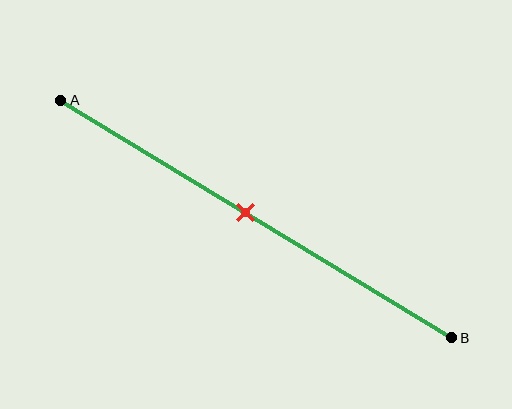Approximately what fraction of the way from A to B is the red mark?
The red mark is approximately 45% of the way from A to B.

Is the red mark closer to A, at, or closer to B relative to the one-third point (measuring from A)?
The red mark is closer to point B than the one-third point of segment AB.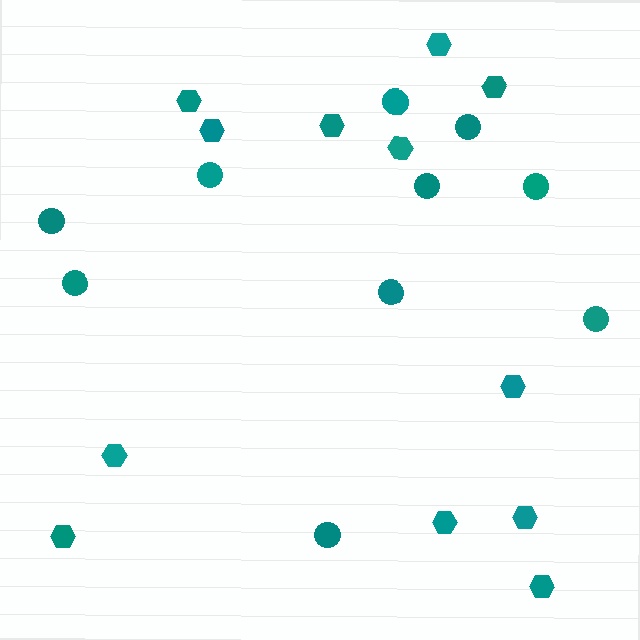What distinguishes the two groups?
There are 2 groups: one group of circles (10) and one group of hexagons (12).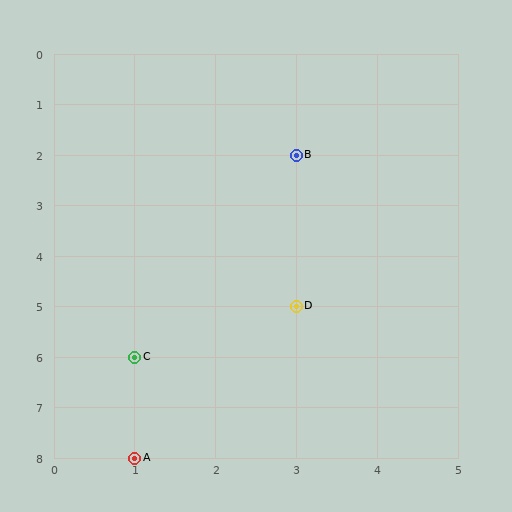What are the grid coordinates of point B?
Point B is at grid coordinates (3, 2).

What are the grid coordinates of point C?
Point C is at grid coordinates (1, 6).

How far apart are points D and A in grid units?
Points D and A are 2 columns and 3 rows apart (about 3.6 grid units diagonally).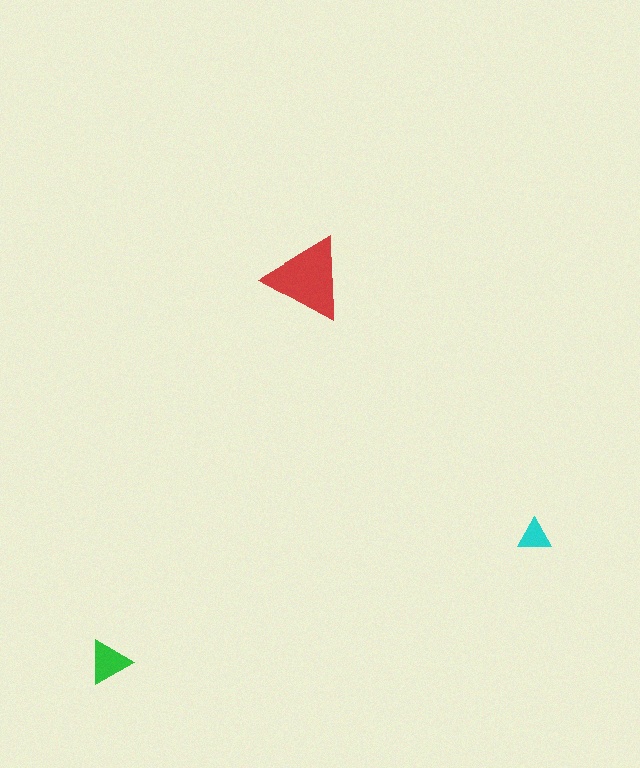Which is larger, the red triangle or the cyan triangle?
The red one.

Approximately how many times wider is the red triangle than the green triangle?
About 2 times wider.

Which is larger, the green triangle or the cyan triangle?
The green one.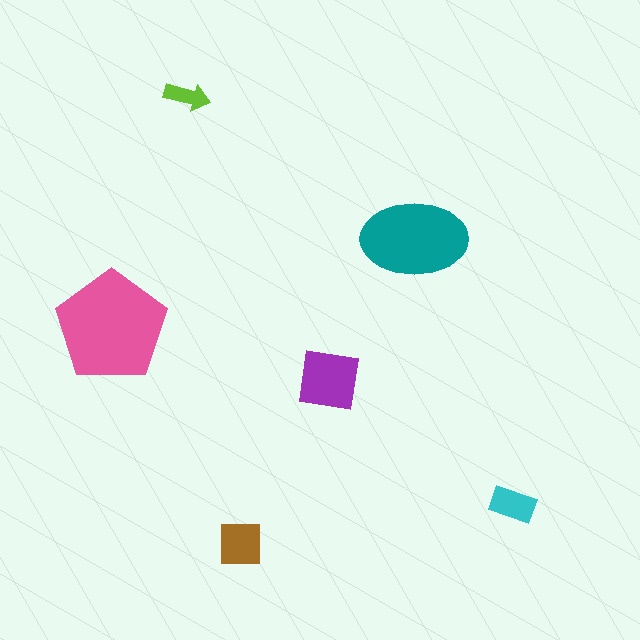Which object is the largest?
The pink pentagon.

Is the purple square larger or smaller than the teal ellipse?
Smaller.